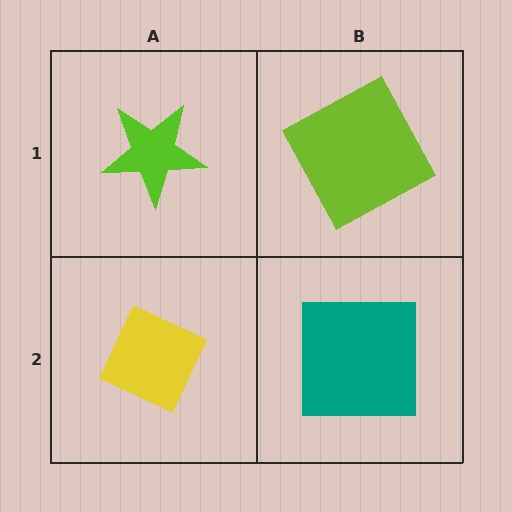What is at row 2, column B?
A teal square.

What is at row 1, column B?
A lime square.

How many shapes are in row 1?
2 shapes.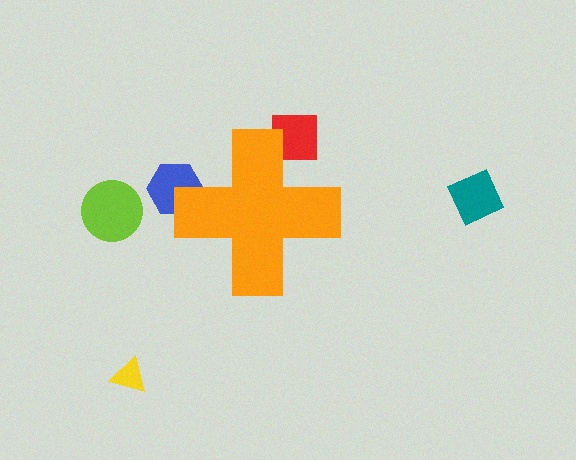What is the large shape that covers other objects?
An orange cross.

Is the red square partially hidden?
Yes, the red square is partially hidden behind the orange cross.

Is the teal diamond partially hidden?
No, the teal diamond is fully visible.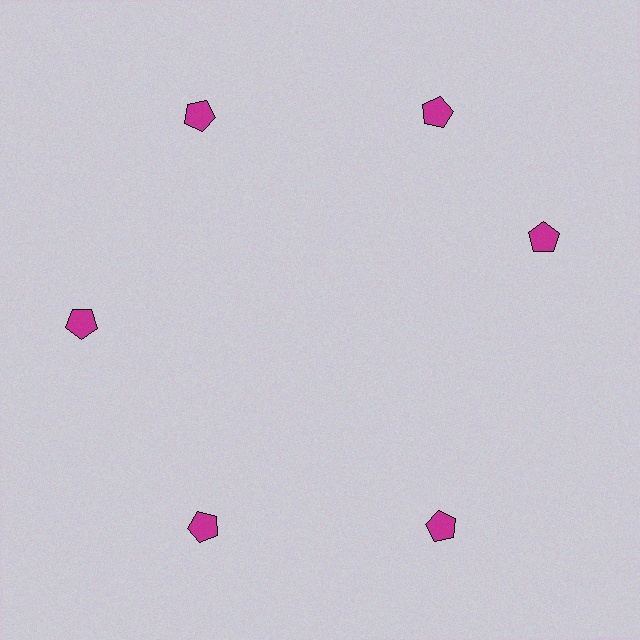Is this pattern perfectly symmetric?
No. The 6 magenta pentagons are arranged in a ring, but one element near the 3 o'clock position is rotated out of alignment along the ring, breaking the 6-fold rotational symmetry.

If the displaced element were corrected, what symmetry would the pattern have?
It would have 6-fold rotational symmetry — the pattern would map onto itself every 60 degrees.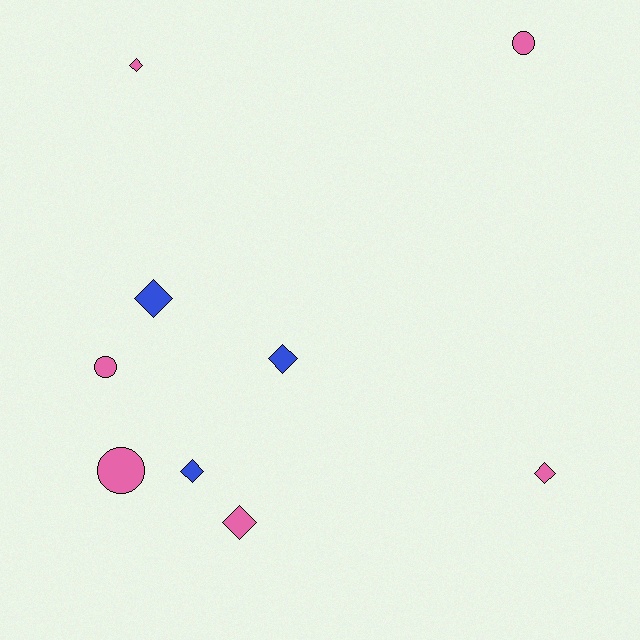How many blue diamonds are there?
There are 3 blue diamonds.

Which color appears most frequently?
Pink, with 6 objects.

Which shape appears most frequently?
Diamond, with 6 objects.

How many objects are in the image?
There are 9 objects.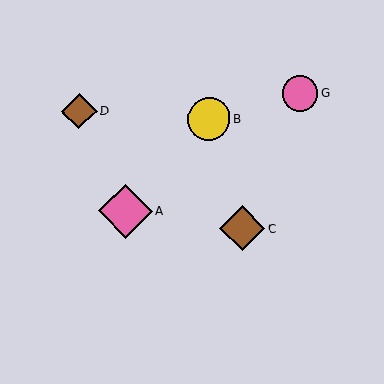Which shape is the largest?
The pink diamond (labeled A) is the largest.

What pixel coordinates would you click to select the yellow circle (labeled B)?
Click at (209, 119) to select the yellow circle B.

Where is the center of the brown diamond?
The center of the brown diamond is at (79, 111).